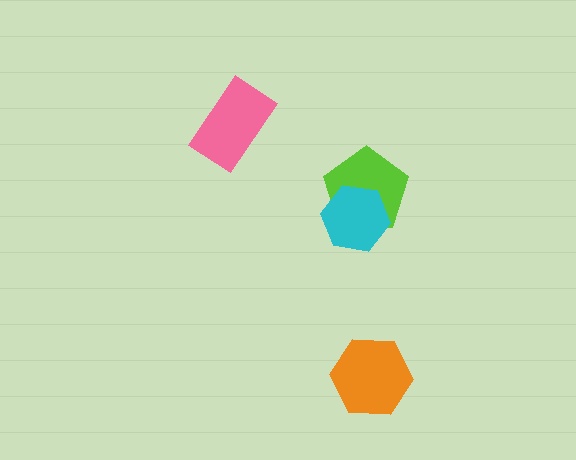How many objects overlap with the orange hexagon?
0 objects overlap with the orange hexagon.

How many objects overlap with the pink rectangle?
0 objects overlap with the pink rectangle.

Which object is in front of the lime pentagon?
The cyan hexagon is in front of the lime pentagon.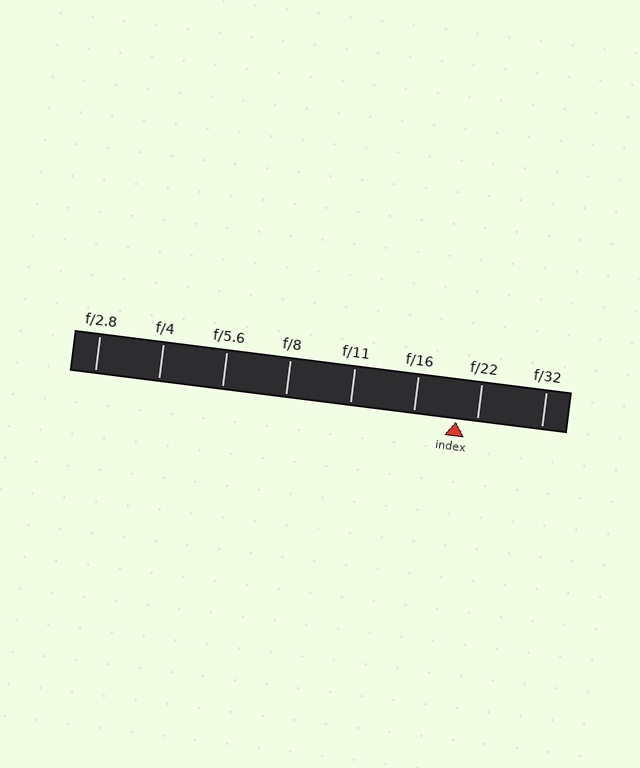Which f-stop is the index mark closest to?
The index mark is closest to f/22.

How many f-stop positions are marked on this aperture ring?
There are 8 f-stop positions marked.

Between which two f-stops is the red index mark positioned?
The index mark is between f/16 and f/22.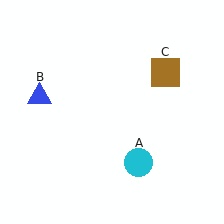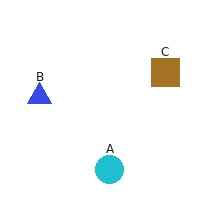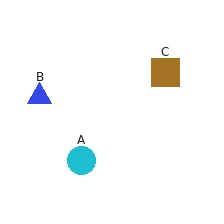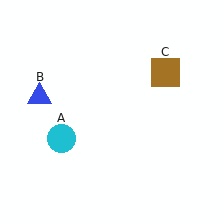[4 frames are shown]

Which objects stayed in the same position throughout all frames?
Blue triangle (object B) and brown square (object C) remained stationary.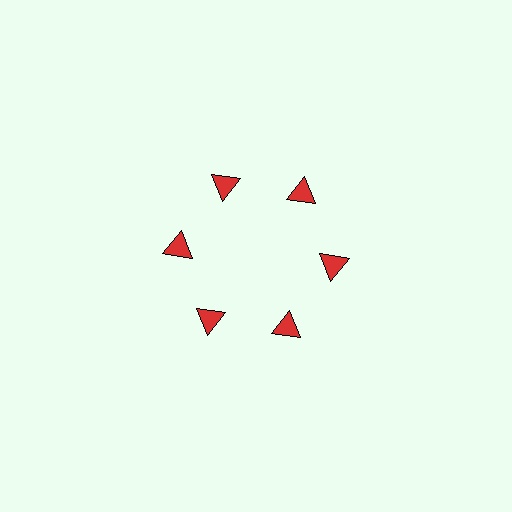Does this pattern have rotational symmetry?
Yes, this pattern has 6-fold rotational symmetry. It looks the same after rotating 60 degrees around the center.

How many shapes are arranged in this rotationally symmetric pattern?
There are 6 shapes, arranged in 6 groups of 1.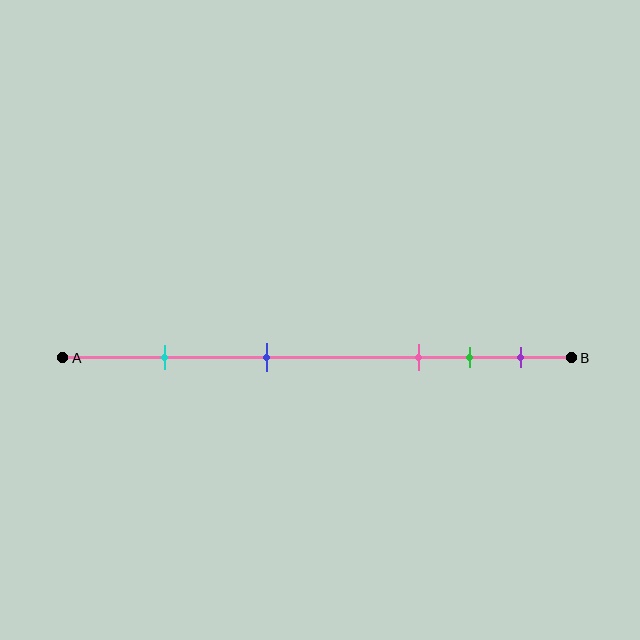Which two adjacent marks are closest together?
The green and purple marks are the closest adjacent pair.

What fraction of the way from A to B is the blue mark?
The blue mark is approximately 40% (0.4) of the way from A to B.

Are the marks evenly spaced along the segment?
No, the marks are not evenly spaced.